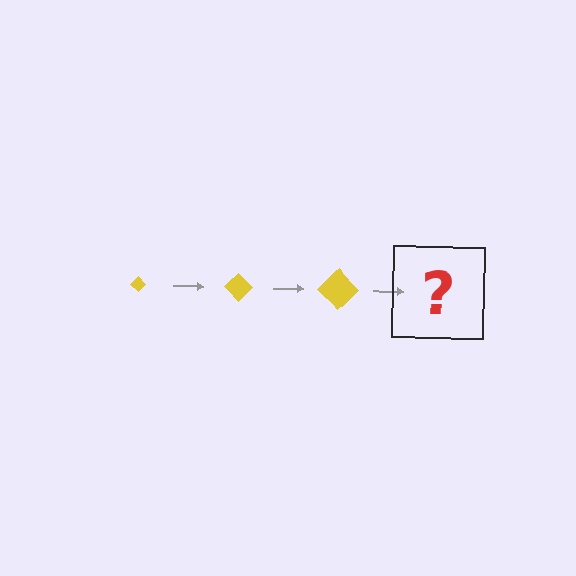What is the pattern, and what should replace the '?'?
The pattern is that the diamond gets progressively larger each step. The '?' should be a yellow diamond, larger than the previous one.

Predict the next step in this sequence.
The next step is a yellow diamond, larger than the previous one.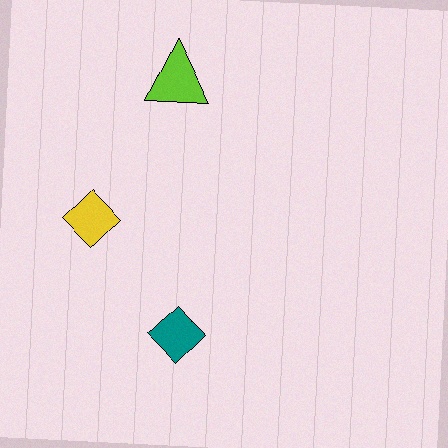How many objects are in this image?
There are 3 objects.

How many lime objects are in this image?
There is 1 lime object.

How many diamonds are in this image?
There are 2 diamonds.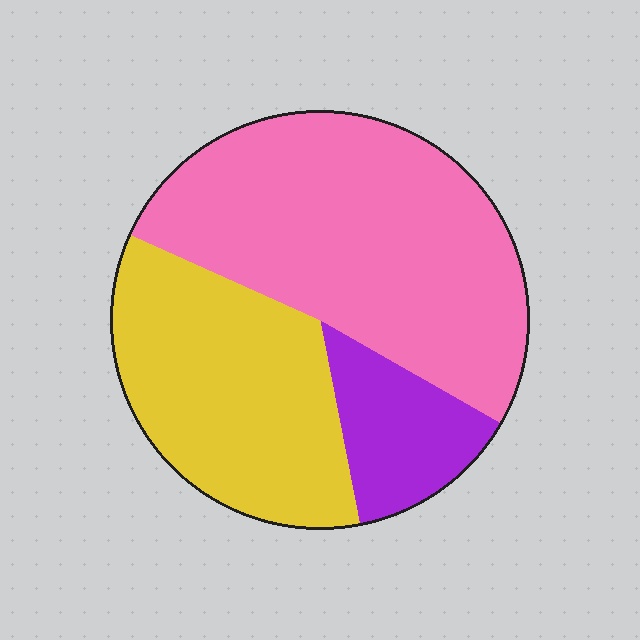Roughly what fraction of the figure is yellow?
Yellow covers roughly 35% of the figure.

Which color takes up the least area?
Purple, at roughly 15%.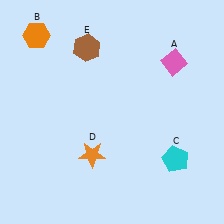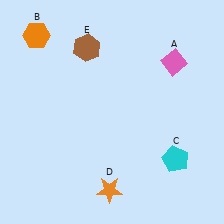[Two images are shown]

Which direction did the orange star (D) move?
The orange star (D) moved down.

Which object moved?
The orange star (D) moved down.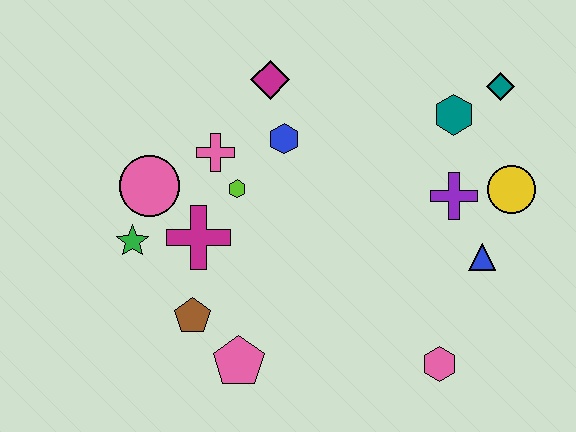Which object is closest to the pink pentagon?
The brown pentagon is closest to the pink pentagon.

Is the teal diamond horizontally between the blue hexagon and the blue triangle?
No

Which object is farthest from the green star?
The teal diamond is farthest from the green star.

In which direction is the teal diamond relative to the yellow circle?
The teal diamond is above the yellow circle.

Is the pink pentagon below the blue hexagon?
Yes